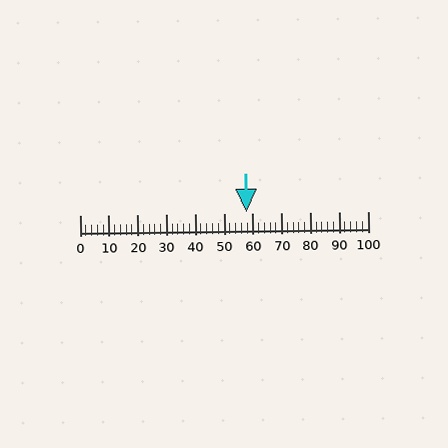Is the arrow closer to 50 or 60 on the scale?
The arrow is closer to 60.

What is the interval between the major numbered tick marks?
The major tick marks are spaced 10 units apart.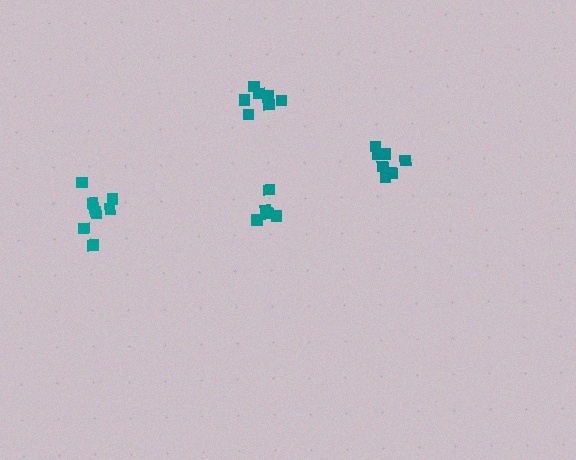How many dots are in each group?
Group 1: 9 dots, Group 2: 7 dots, Group 3: 5 dots, Group 4: 9 dots (30 total).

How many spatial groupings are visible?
There are 4 spatial groupings.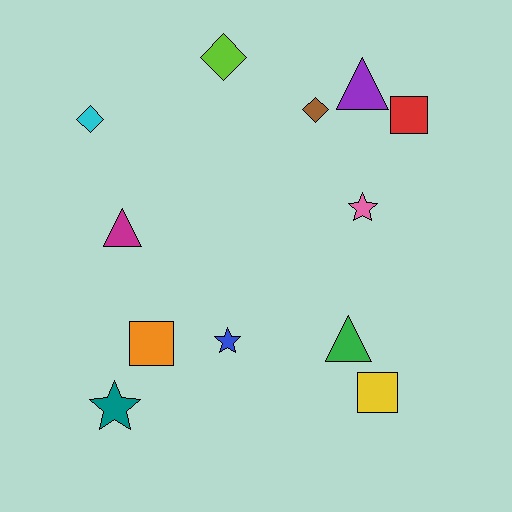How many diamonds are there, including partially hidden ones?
There are 3 diamonds.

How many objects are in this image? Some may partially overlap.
There are 12 objects.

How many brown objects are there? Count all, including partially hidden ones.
There is 1 brown object.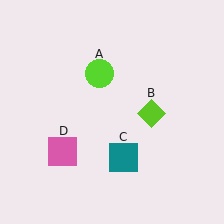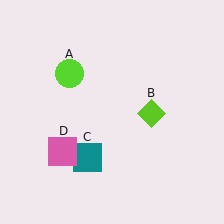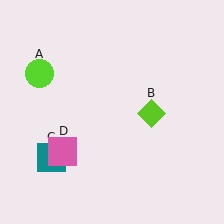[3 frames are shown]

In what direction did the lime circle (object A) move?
The lime circle (object A) moved left.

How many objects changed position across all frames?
2 objects changed position: lime circle (object A), teal square (object C).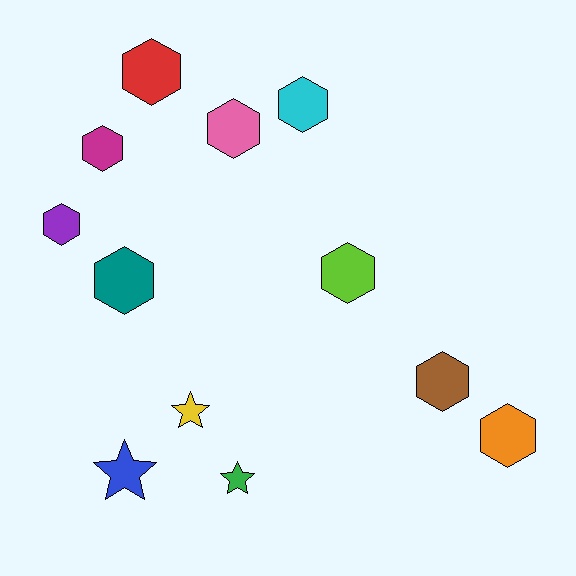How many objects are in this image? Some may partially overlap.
There are 12 objects.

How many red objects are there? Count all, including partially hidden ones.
There is 1 red object.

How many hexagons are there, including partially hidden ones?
There are 9 hexagons.